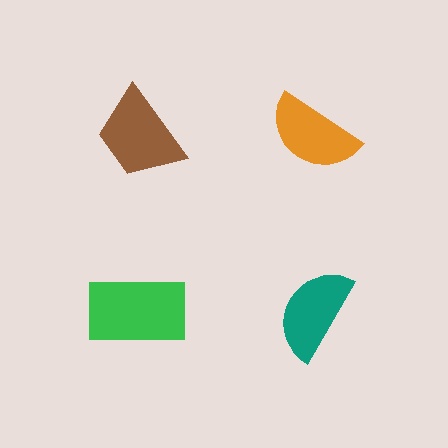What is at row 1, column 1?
A brown trapezoid.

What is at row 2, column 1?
A green rectangle.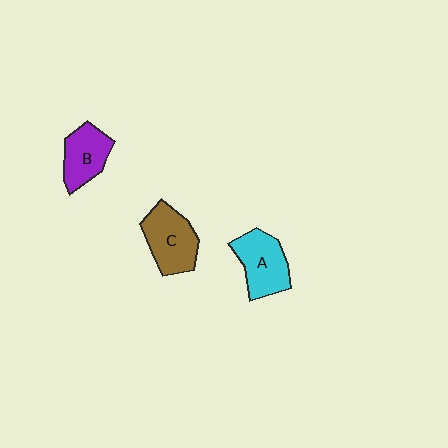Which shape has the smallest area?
Shape B (purple).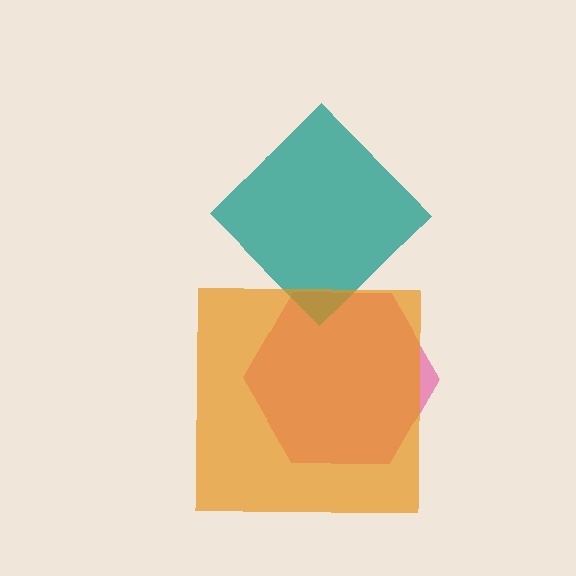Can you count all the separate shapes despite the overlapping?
Yes, there are 3 separate shapes.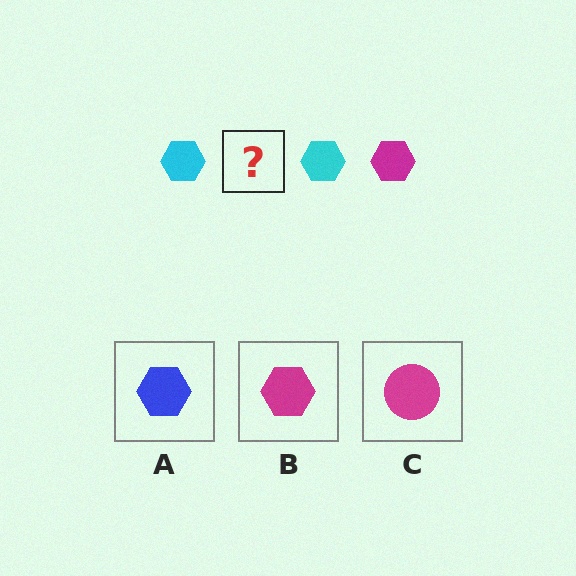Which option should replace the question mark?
Option B.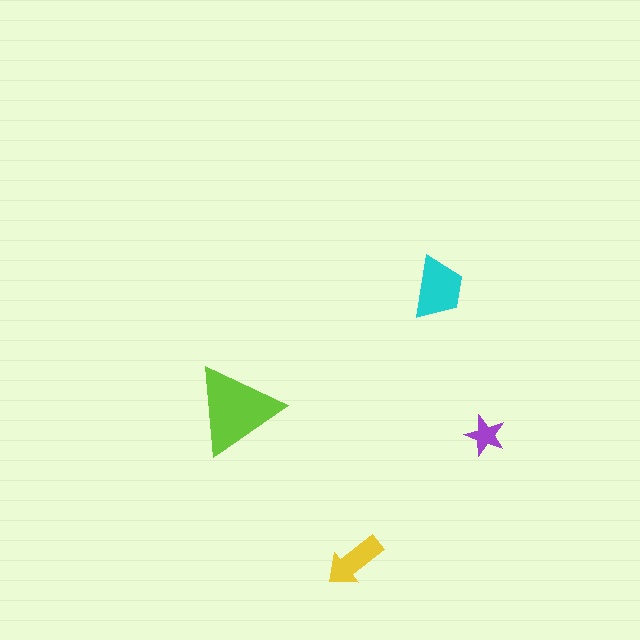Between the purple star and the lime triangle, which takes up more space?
The lime triangle.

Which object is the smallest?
The purple star.